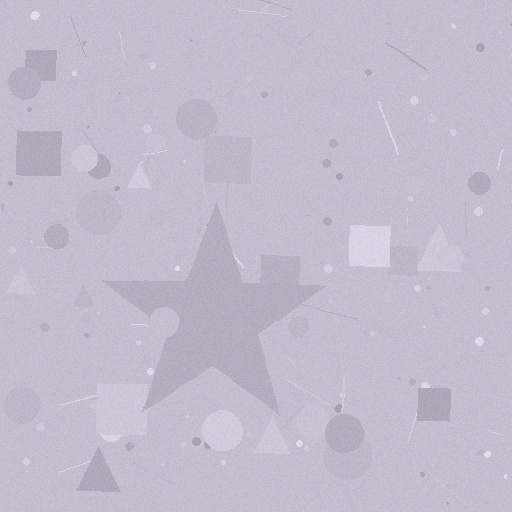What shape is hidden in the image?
A star is hidden in the image.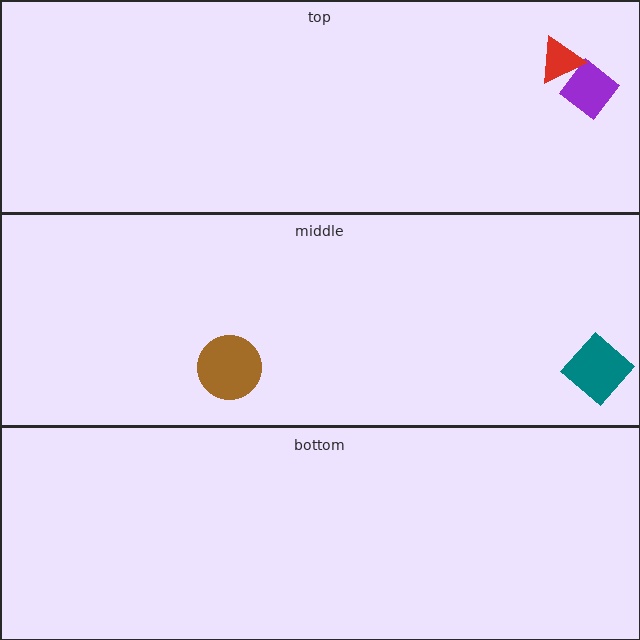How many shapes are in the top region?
2.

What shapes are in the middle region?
The brown circle, the teal diamond.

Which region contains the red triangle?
The top region.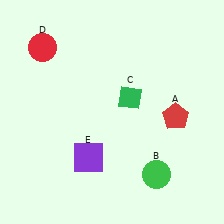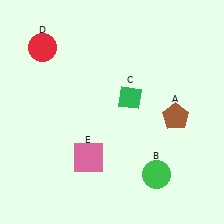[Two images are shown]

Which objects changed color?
A changed from red to brown. E changed from purple to pink.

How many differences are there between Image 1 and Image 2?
There are 2 differences between the two images.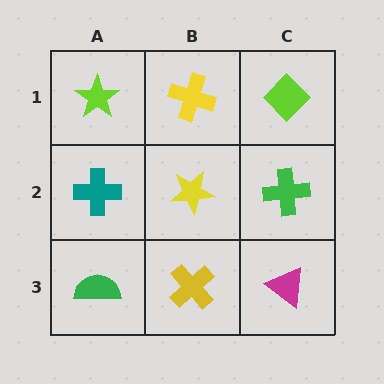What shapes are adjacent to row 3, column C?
A green cross (row 2, column C), a yellow cross (row 3, column B).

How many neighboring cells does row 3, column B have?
3.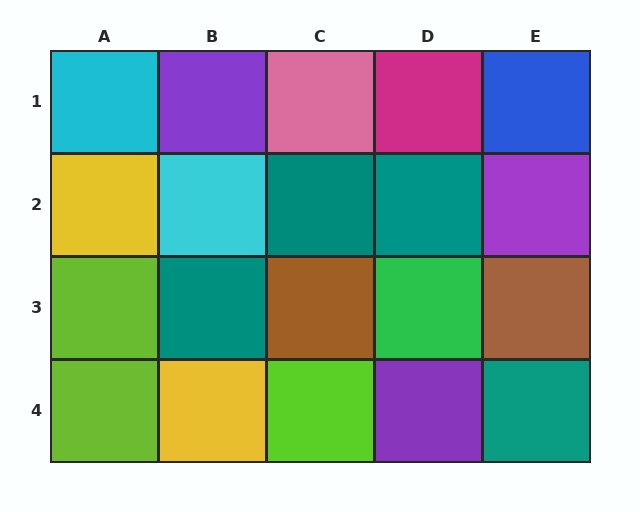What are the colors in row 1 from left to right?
Cyan, purple, pink, magenta, blue.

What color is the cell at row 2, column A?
Yellow.